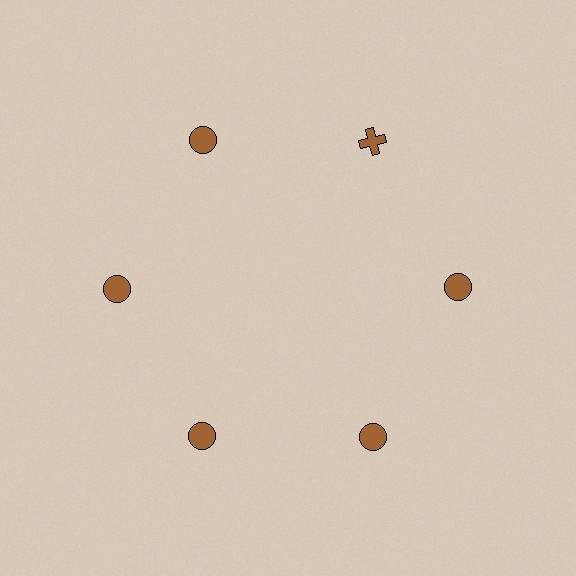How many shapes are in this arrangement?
There are 6 shapes arranged in a ring pattern.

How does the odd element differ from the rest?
It has a different shape: cross instead of circle.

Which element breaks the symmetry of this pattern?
The brown cross at roughly the 1 o'clock position breaks the symmetry. All other shapes are brown circles.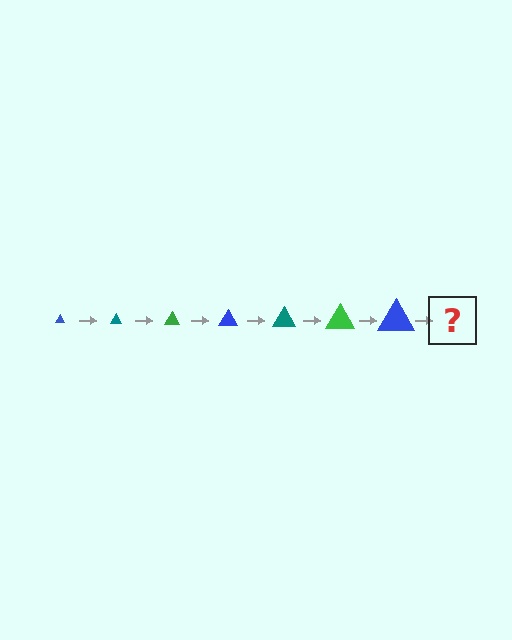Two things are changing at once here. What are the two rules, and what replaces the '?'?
The two rules are that the triangle grows larger each step and the color cycles through blue, teal, and green. The '?' should be a teal triangle, larger than the previous one.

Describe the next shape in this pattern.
It should be a teal triangle, larger than the previous one.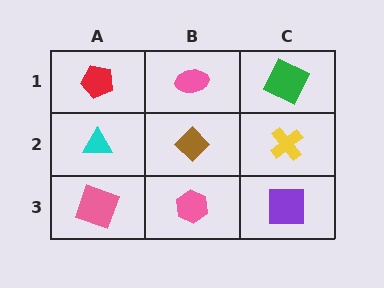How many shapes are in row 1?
3 shapes.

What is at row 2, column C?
A yellow cross.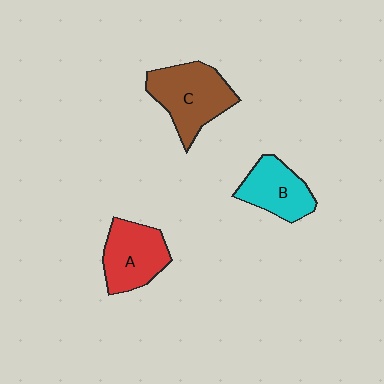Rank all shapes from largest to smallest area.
From largest to smallest: C (brown), A (red), B (cyan).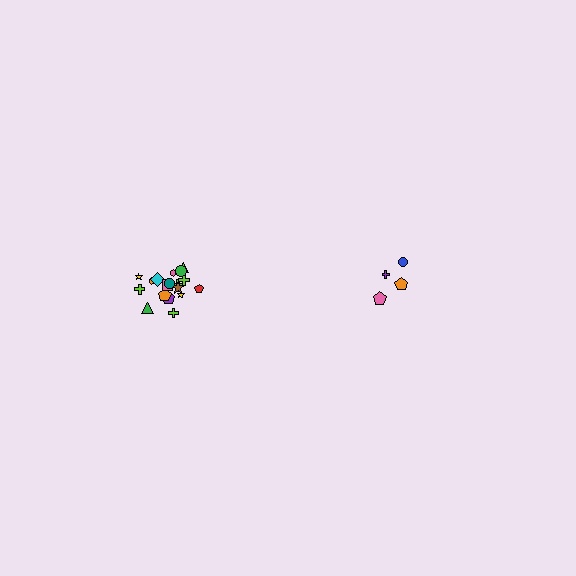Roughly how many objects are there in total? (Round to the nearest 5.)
Roughly 20 objects in total.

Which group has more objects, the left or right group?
The left group.